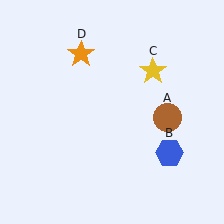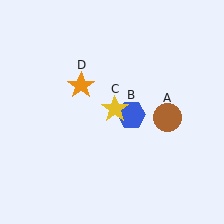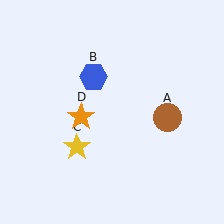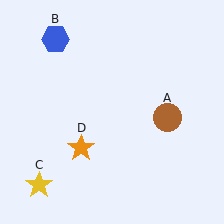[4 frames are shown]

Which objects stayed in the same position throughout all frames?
Brown circle (object A) remained stationary.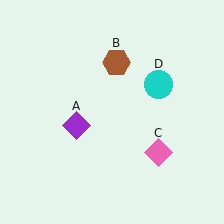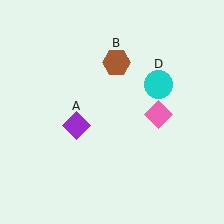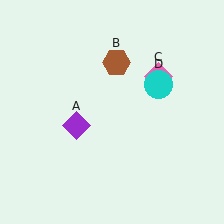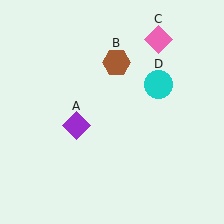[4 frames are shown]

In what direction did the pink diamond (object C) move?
The pink diamond (object C) moved up.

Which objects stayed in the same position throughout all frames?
Purple diamond (object A) and brown hexagon (object B) and cyan circle (object D) remained stationary.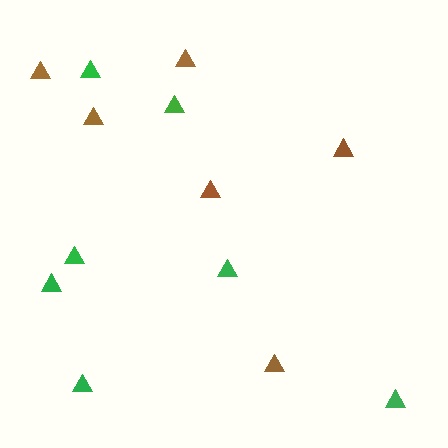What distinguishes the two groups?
There are 2 groups: one group of brown triangles (6) and one group of green triangles (7).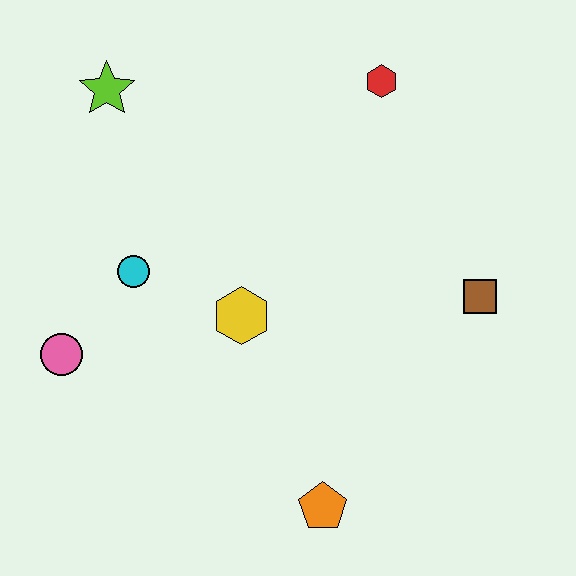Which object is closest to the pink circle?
The cyan circle is closest to the pink circle.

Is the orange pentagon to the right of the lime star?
Yes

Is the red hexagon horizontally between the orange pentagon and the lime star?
No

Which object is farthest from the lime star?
The orange pentagon is farthest from the lime star.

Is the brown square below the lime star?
Yes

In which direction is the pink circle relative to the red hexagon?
The pink circle is to the left of the red hexagon.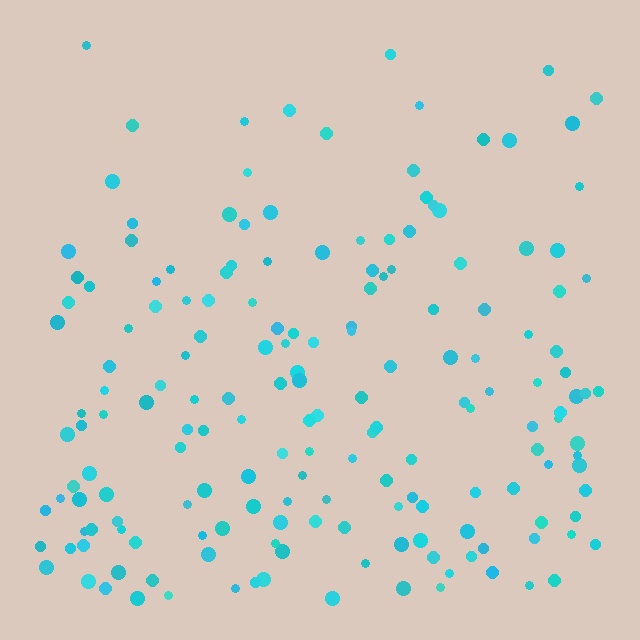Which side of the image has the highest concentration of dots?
The bottom.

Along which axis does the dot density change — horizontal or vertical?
Vertical.